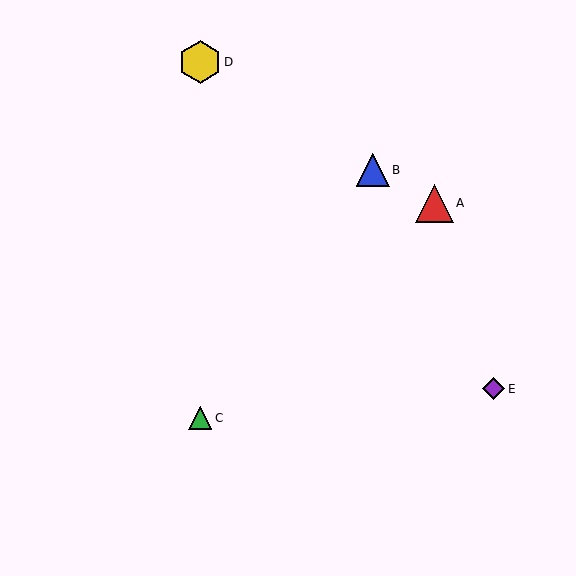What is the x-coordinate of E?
Object E is at x≈494.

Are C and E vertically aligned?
No, C is at x≈200 and E is at x≈494.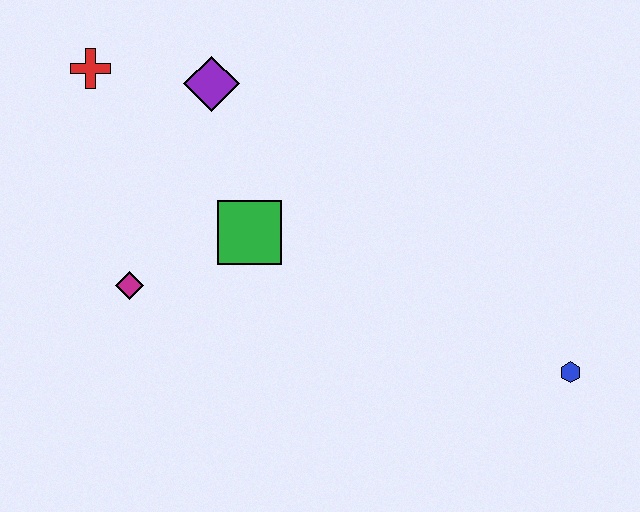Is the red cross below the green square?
No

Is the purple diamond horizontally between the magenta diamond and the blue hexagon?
Yes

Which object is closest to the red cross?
The purple diamond is closest to the red cross.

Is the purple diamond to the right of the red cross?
Yes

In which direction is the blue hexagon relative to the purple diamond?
The blue hexagon is to the right of the purple diamond.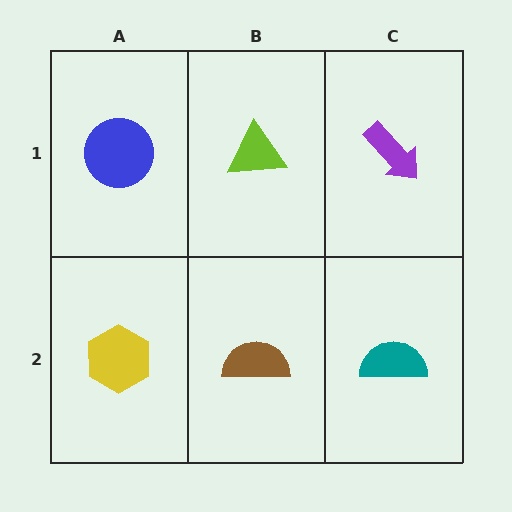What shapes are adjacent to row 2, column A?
A blue circle (row 1, column A), a brown semicircle (row 2, column B).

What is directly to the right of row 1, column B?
A purple arrow.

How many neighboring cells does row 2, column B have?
3.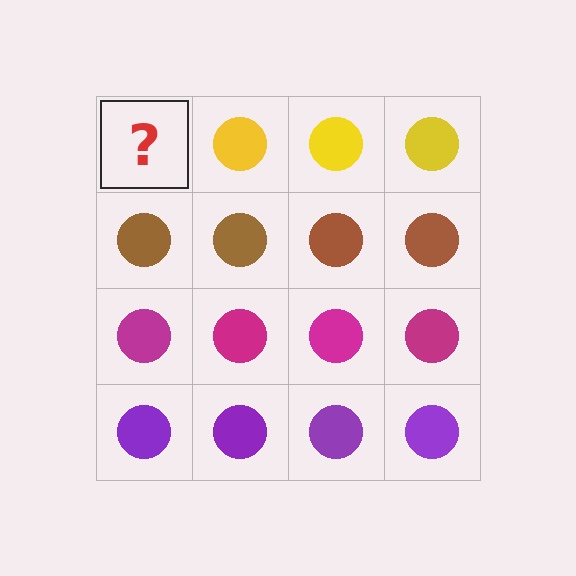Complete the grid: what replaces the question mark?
The question mark should be replaced with a yellow circle.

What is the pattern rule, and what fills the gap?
The rule is that each row has a consistent color. The gap should be filled with a yellow circle.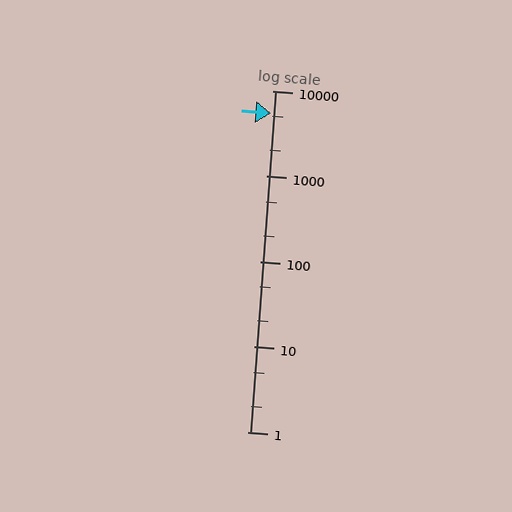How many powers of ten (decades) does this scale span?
The scale spans 4 decades, from 1 to 10000.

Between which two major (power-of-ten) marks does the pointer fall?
The pointer is between 1000 and 10000.